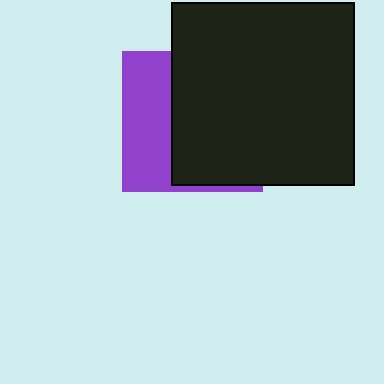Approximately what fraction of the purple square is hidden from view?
Roughly 62% of the purple square is hidden behind the black square.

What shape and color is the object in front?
The object in front is a black square.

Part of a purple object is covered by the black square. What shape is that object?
It is a square.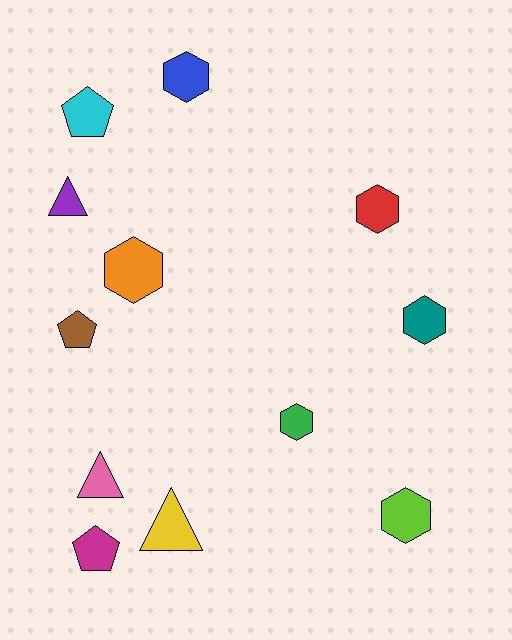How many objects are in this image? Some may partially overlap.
There are 12 objects.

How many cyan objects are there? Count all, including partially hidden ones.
There is 1 cyan object.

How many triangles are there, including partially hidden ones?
There are 3 triangles.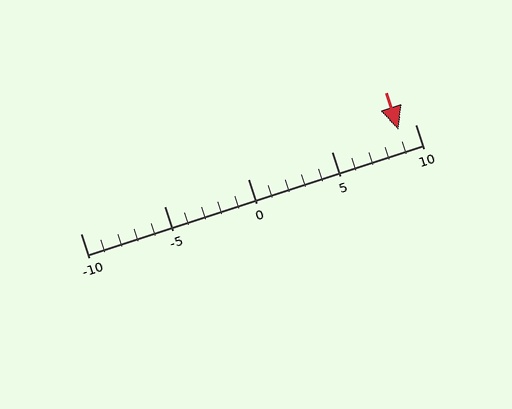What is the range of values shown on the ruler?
The ruler shows values from -10 to 10.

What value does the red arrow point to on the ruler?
The red arrow points to approximately 9.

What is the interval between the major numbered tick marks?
The major tick marks are spaced 5 units apart.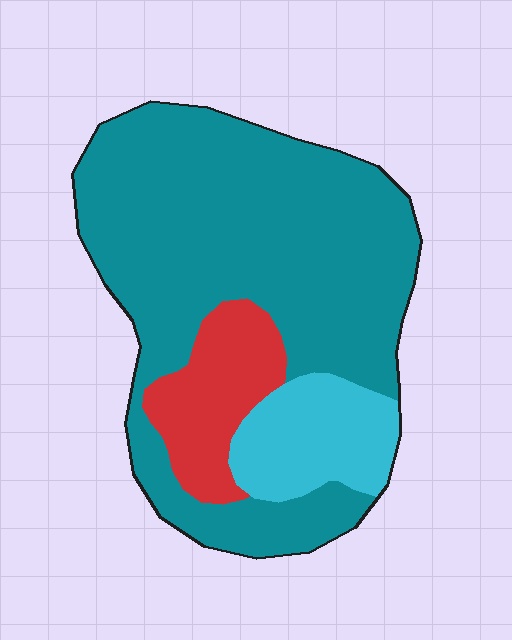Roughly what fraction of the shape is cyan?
Cyan takes up about one eighth (1/8) of the shape.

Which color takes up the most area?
Teal, at roughly 70%.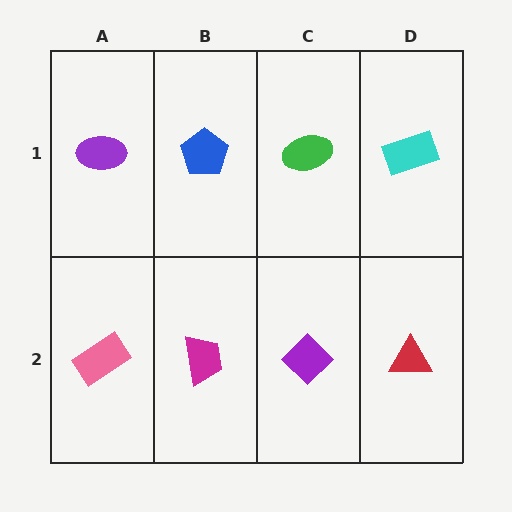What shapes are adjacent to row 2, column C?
A green ellipse (row 1, column C), a magenta trapezoid (row 2, column B), a red triangle (row 2, column D).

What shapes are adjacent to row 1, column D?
A red triangle (row 2, column D), a green ellipse (row 1, column C).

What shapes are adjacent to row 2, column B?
A blue pentagon (row 1, column B), a pink rectangle (row 2, column A), a purple diamond (row 2, column C).